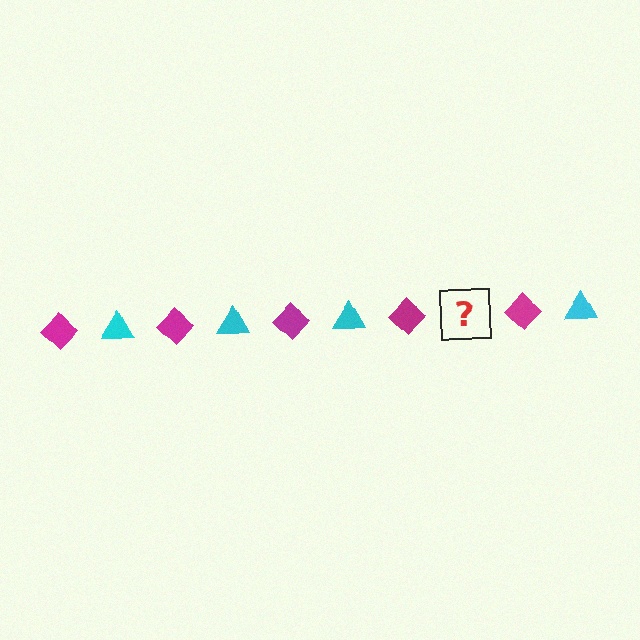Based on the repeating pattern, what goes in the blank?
The blank should be a cyan triangle.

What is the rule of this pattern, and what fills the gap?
The rule is that the pattern alternates between magenta diamond and cyan triangle. The gap should be filled with a cyan triangle.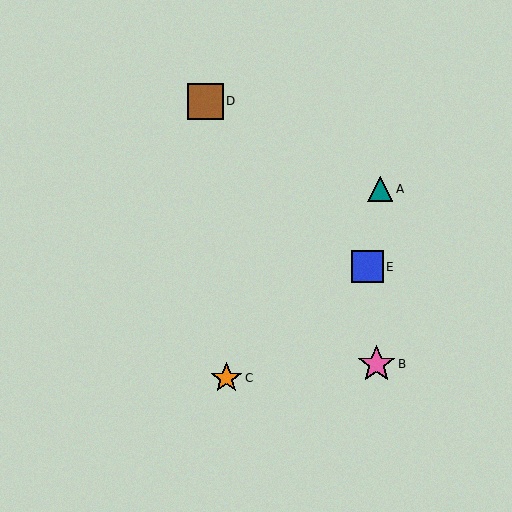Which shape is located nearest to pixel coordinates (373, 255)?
The blue square (labeled E) at (367, 267) is nearest to that location.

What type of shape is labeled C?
Shape C is an orange star.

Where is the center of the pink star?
The center of the pink star is at (377, 364).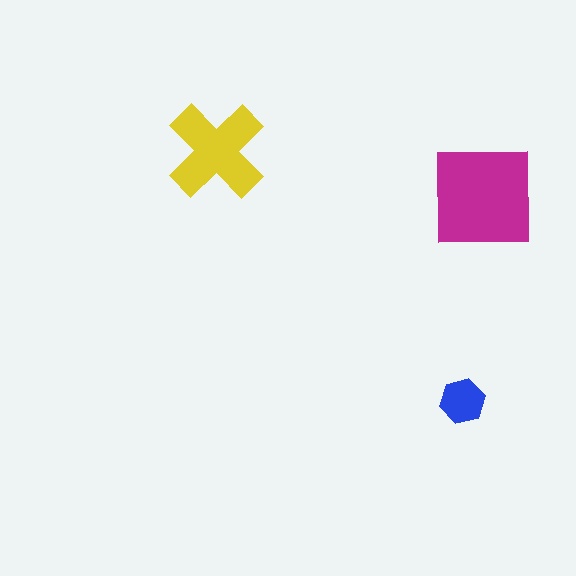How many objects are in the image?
There are 3 objects in the image.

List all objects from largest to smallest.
The magenta square, the yellow cross, the blue hexagon.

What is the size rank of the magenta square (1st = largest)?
1st.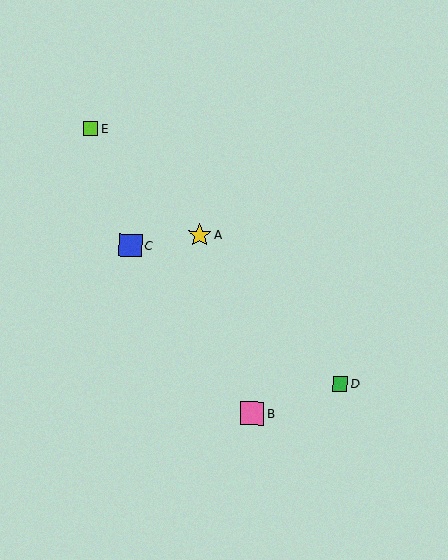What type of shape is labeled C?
Shape C is a blue square.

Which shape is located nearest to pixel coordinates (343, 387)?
The green square (labeled D) at (340, 384) is nearest to that location.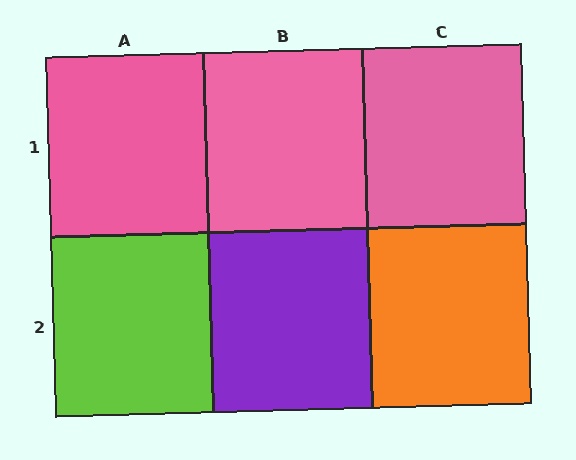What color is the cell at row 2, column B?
Purple.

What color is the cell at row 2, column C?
Orange.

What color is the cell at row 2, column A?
Lime.